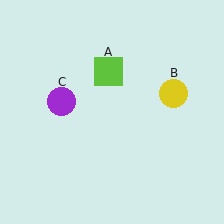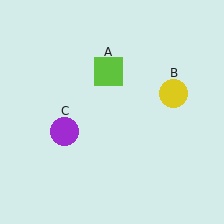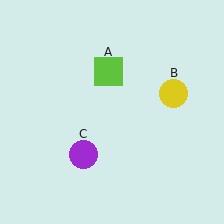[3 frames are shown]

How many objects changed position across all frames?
1 object changed position: purple circle (object C).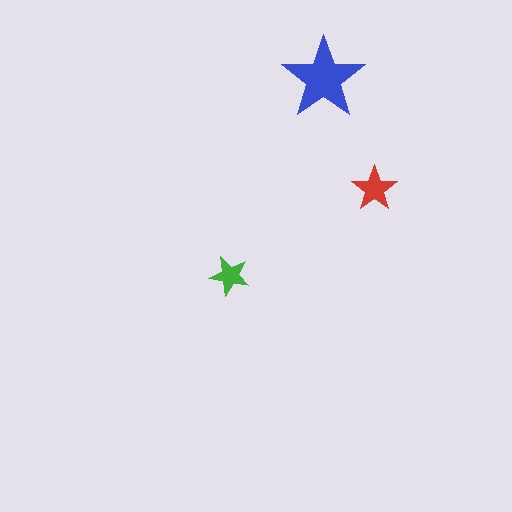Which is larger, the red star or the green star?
The red one.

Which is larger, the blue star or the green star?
The blue one.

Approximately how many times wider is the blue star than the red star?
About 2 times wider.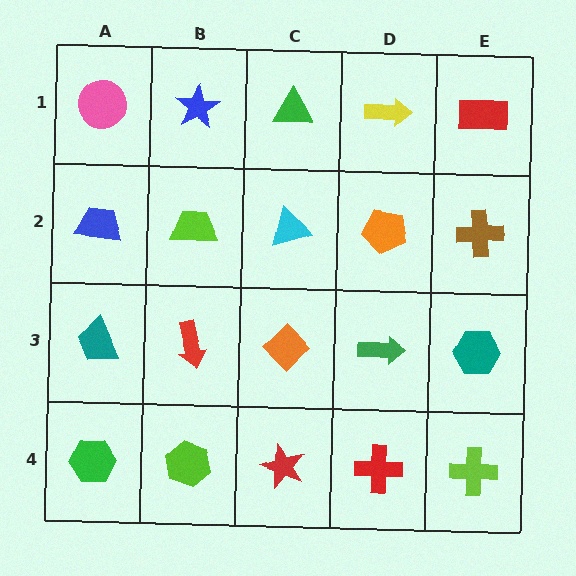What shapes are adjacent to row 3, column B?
A lime trapezoid (row 2, column B), a lime hexagon (row 4, column B), a teal trapezoid (row 3, column A), an orange diamond (row 3, column C).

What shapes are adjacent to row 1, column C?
A cyan triangle (row 2, column C), a blue star (row 1, column B), a yellow arrow (row 1, column D).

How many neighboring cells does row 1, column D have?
3.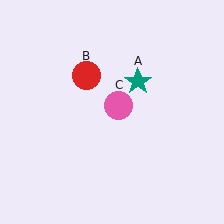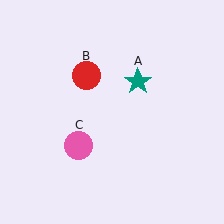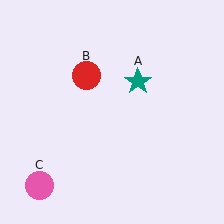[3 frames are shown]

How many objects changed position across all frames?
1 object changed position: pink circle (object C).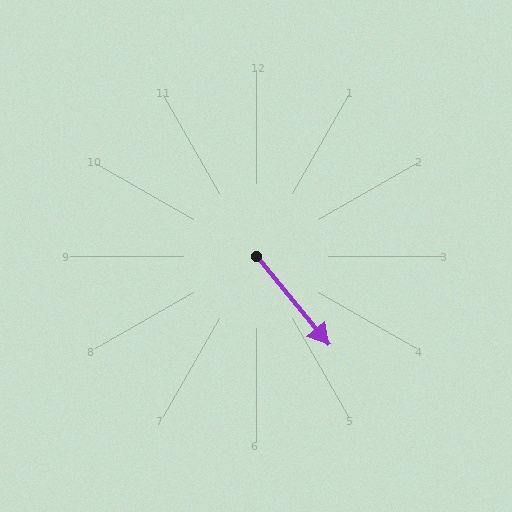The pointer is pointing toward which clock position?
Roughly 5 o'clock.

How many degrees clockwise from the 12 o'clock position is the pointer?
Approximately 141 degrees.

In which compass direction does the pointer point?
Southeast.